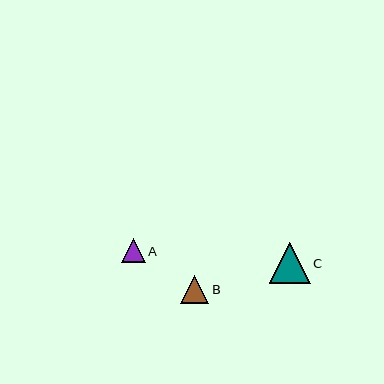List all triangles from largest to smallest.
From largest to smallest: C, B, A.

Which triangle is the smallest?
Triangle A is the smallest with a size of approximately 24 pixels.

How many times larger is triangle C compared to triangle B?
Triangle C is approximately 1.5 times the size of triangle B.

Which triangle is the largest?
Triangle C is the largest with a size of approximately 41 pixels.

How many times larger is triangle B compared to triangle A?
Triangle B is approximately 1.2 times the size of triangle A.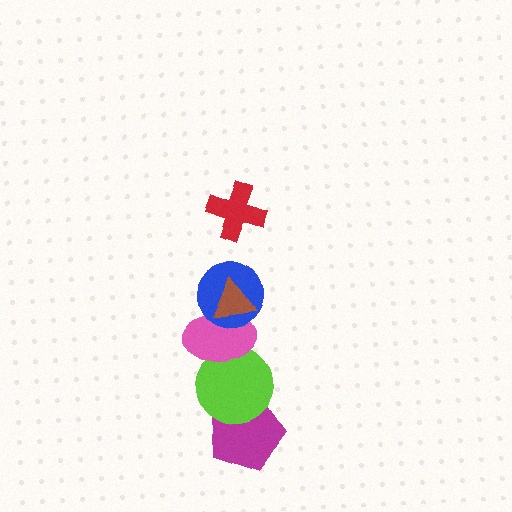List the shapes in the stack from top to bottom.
From top to bottom: the red cross, the brown triangle, the blue circle, the pink ellipse, the lime circle, the magenta pentagon.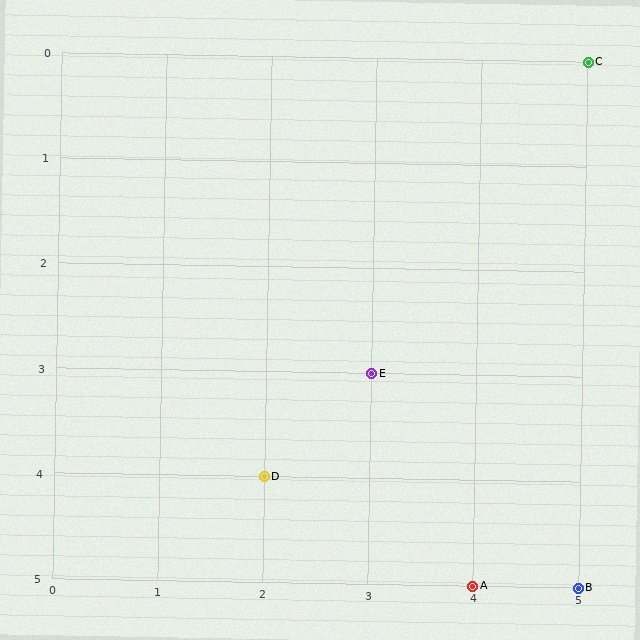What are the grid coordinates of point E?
Point E is at grid coordinates (3, 3).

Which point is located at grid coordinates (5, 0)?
Point C is at (5, 0).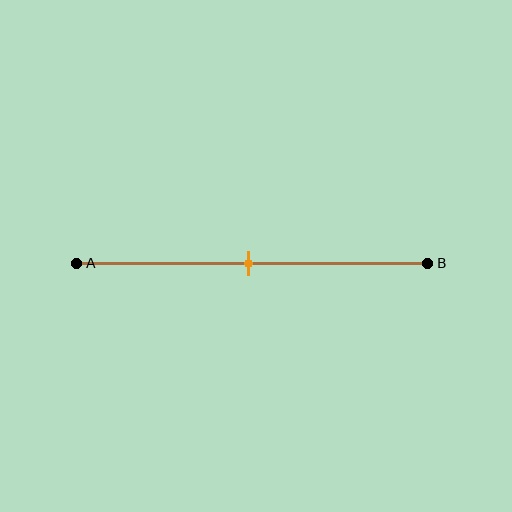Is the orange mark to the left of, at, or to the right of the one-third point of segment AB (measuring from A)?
The orange mark is to the right of the one-third point of segment AB.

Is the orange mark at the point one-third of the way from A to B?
No, the mark is at about 50% from A, not at the 33% one-third point.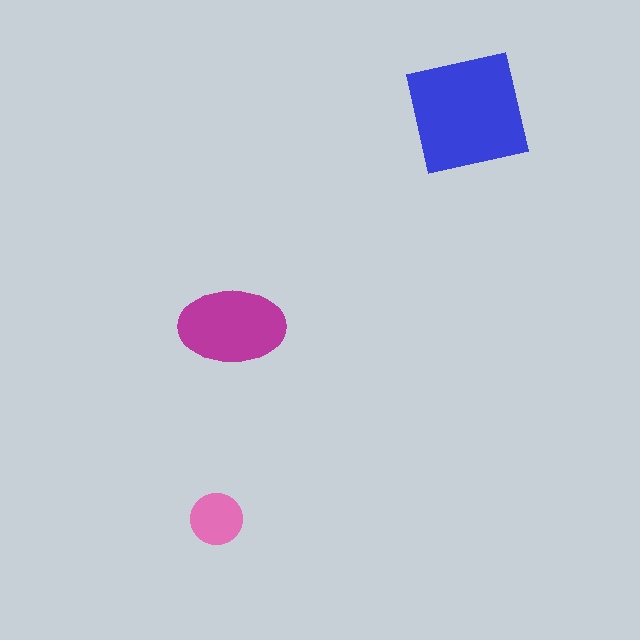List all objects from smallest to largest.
The pink circle, the magenta ellipse, the blue square.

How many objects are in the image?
There are 3 objects in the image.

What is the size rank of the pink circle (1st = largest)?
3rd.